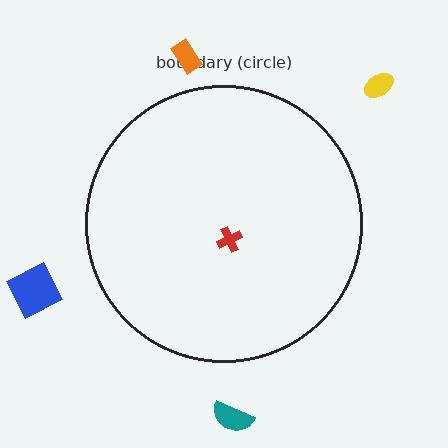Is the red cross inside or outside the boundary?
Inside.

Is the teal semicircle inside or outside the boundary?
Outside.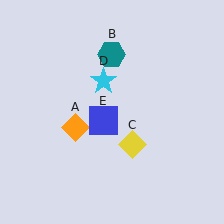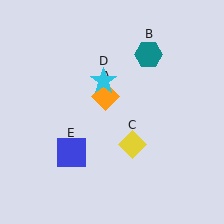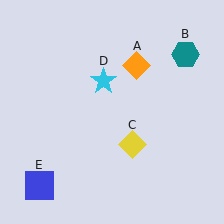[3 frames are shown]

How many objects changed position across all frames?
3 objects changed position: orange diamond (object A), teal hexagon (object B), blue square (object E).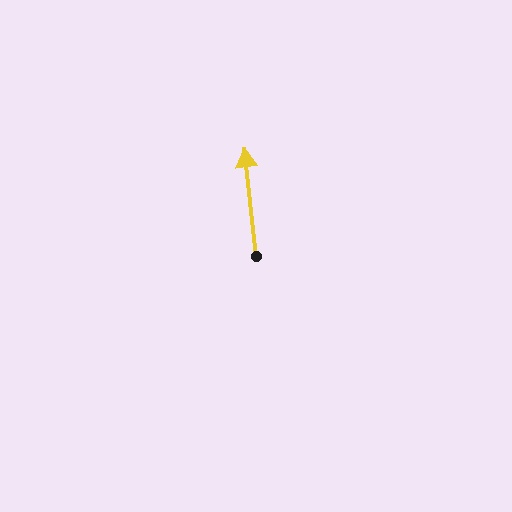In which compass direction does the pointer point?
North.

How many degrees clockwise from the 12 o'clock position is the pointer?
Approximately 354 degrees.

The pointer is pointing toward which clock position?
Roughly 12 o'clock.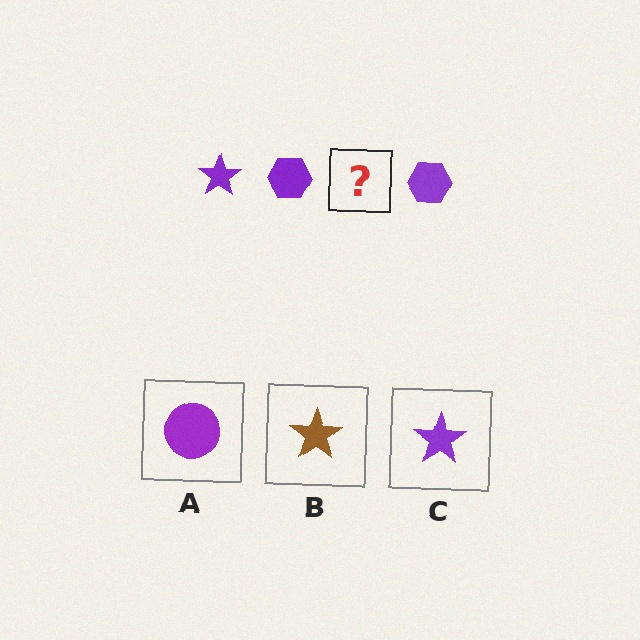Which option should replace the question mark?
Option C.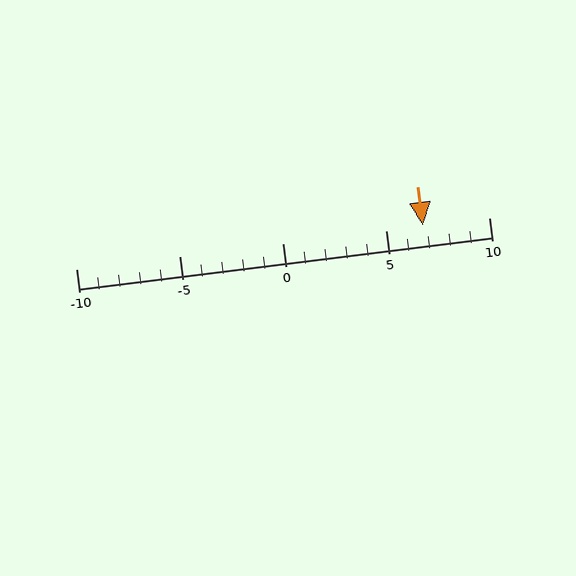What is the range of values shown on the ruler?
The ruler shows values from -10 to 10.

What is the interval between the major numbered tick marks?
The major tick marks are spaced 5 units apart.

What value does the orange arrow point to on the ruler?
The orange arrow points to approximately 7.